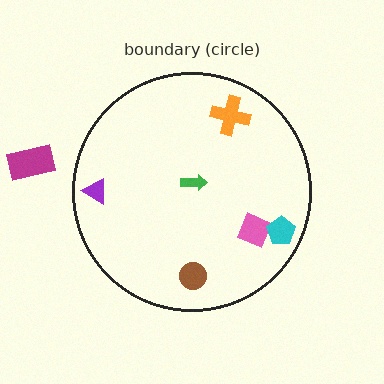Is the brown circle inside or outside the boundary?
Inside.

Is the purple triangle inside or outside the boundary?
Inside.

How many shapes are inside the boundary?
6 inside, 1 outside.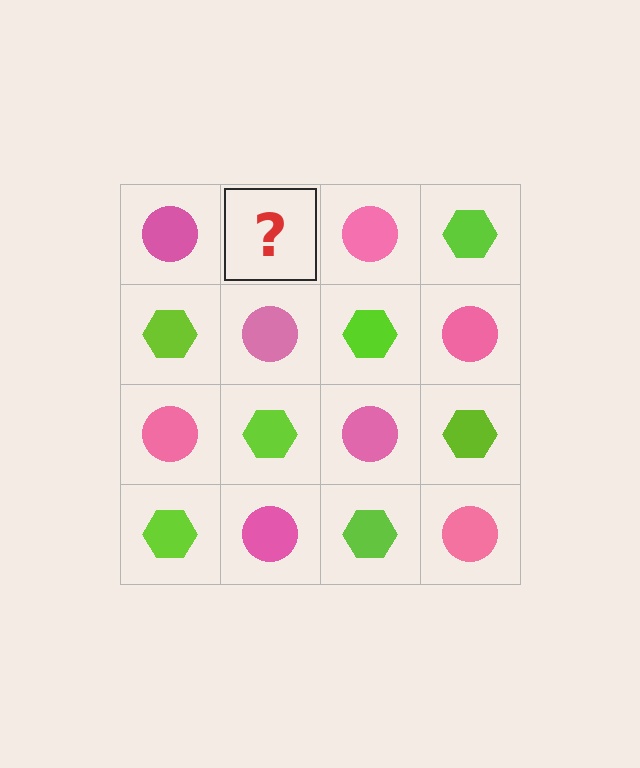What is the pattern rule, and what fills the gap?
The rule is that it alternates pink circle and lime hexagon in a checkerboard pattern. The gap should be filled with a lime hexagon.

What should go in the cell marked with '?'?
The missing cell should contain a lime hexagon.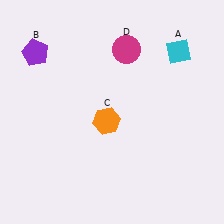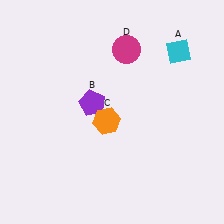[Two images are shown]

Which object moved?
The purple pentagon (B) moved right.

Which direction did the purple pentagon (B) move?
The purple pentagon (B) moved right.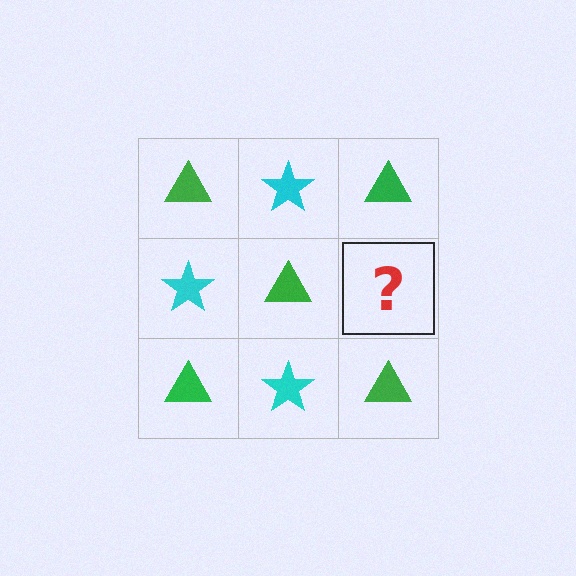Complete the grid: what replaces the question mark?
The question mark should be replaced with a cyan star.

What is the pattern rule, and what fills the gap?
The rule is that it alternates green triangle and cyan star in a checkerboard pattern. The gap should be filled with a cyan star.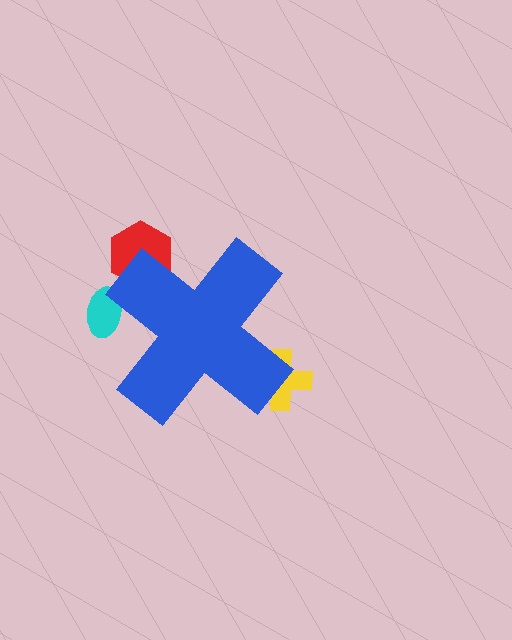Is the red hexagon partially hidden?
Yes, the red hexagon is partially hidden behind the blue cross.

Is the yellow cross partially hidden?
Yes, the yellow cross is partially hidden behind the blue cross.